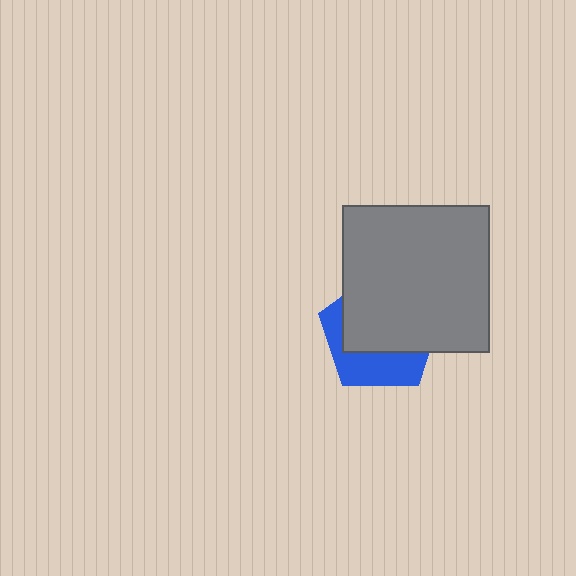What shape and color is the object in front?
The object in front is a gray square.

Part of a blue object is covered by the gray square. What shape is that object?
It is a pentagon.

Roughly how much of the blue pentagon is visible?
A small part of it is visible (roughly 37%).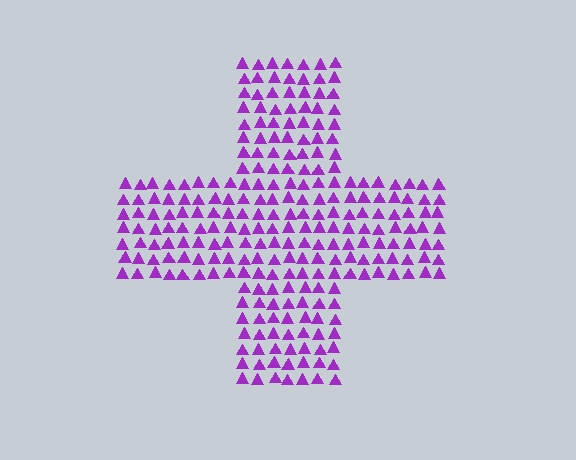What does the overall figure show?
The overall figure shows a cross.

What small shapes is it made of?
It is made of small triangles.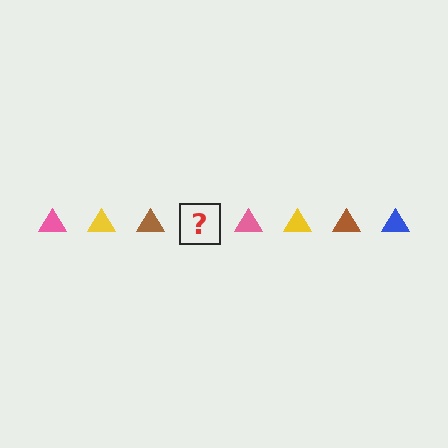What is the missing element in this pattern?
The missing element is a blue triangle.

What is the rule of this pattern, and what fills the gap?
The rule is that the pattern cycles through pink, yellow, brown, blue triangles. The gap should be filled with a blue triangle.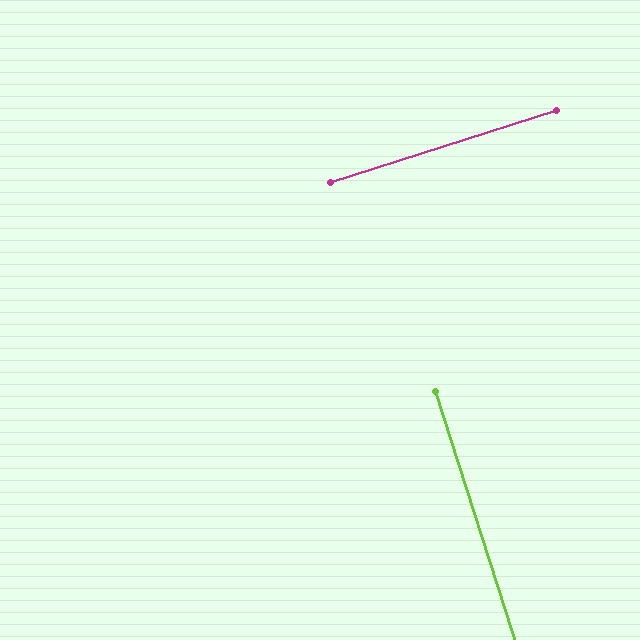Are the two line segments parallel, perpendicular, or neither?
Perpendicular — they meet at approximately 90°.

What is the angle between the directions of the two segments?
Approximately 90 degrees.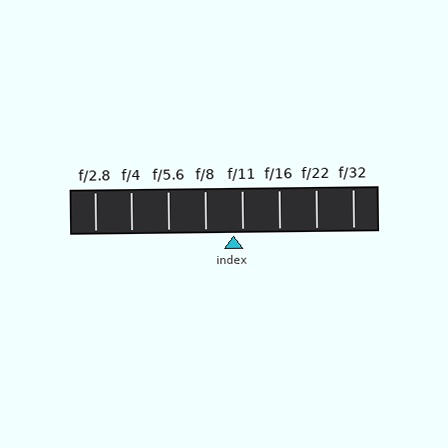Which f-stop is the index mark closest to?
The index mark is closest to f/11.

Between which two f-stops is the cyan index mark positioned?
The index mark is between f/8 and f/11.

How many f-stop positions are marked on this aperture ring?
There are 8 f-stop positions marked.